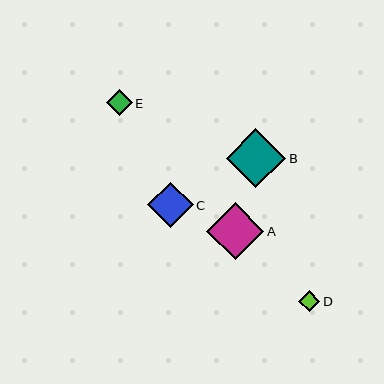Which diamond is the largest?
Diamond B is the largest with a size of approximately 59 pixels.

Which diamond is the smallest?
Diamond D is the smallest with a size of approximately 21 pixels.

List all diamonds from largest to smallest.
From largest to smallest: B, A, C, E, D.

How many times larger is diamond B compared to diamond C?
Diamond B is approximately 1.3 times the size of diamond C.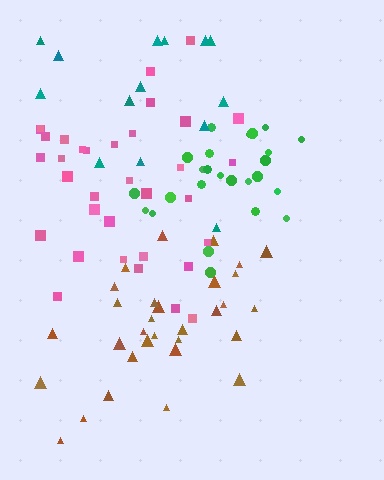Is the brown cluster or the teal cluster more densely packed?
Brown.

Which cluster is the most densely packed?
Green.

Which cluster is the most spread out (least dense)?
Teal.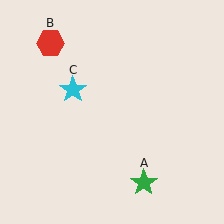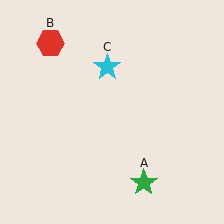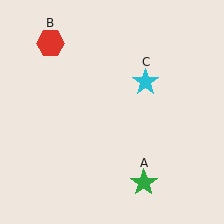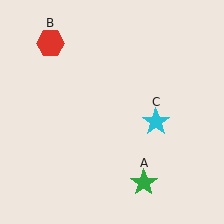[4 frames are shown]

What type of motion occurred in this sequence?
The cyan star (object C) rotated clockwise around the center of the scene.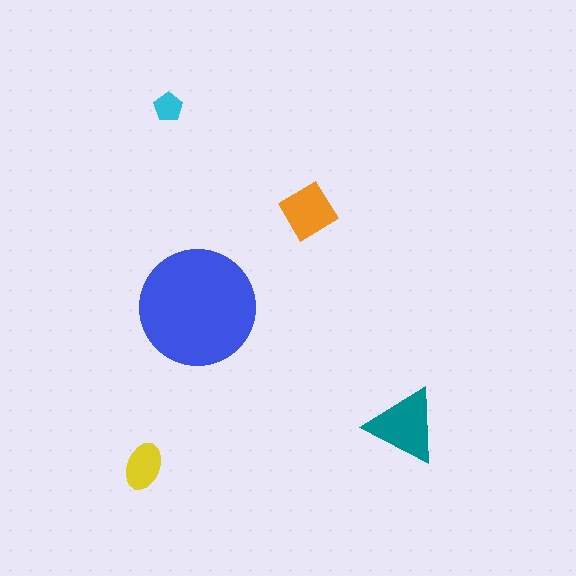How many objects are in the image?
There are 5 objects in the image.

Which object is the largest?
The blue circle.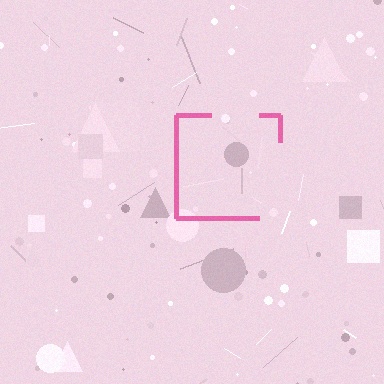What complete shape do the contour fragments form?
The contour fragments form a square.